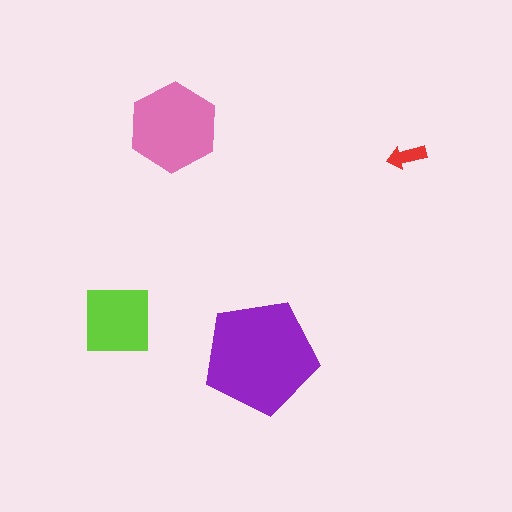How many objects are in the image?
There are 4 objects in the image.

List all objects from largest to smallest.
The purple pentagon, the pink hexagon, the lime square, the red arrow.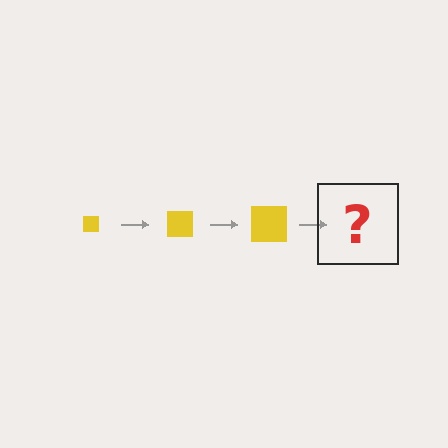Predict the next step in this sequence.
The next step is a yellow square, larger than the previous one.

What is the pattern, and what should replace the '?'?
The pattern is that the square gets progressively larger each step. The '?' should be a yellow square, larger than the previous one.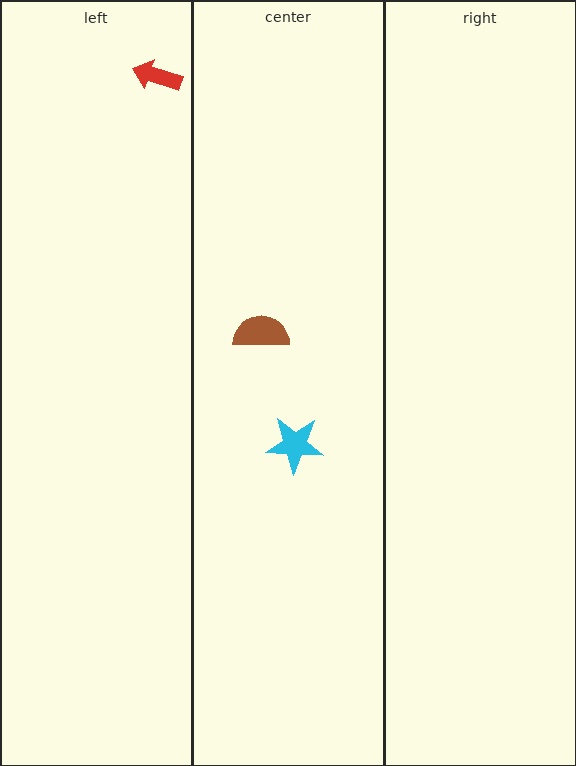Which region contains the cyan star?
The center region.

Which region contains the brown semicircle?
The center region.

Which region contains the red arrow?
The left region.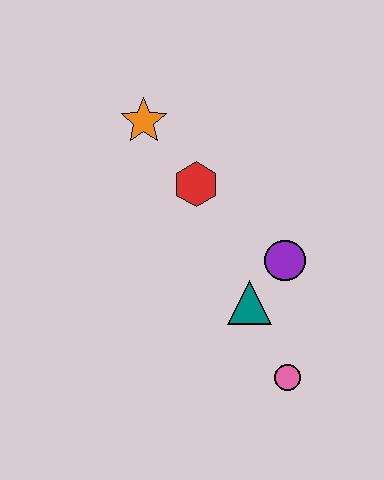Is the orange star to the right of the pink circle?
No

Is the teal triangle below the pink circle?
No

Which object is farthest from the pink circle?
The orange star is farthest from the pink circle.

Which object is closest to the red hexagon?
The orange star is closest to the red hexagon.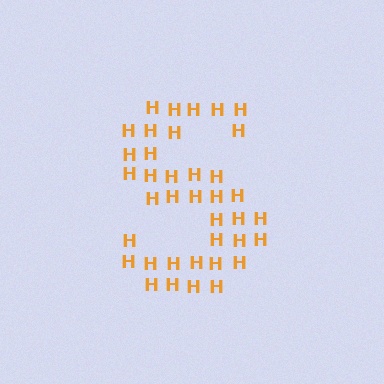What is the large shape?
The large shape is the letter S.